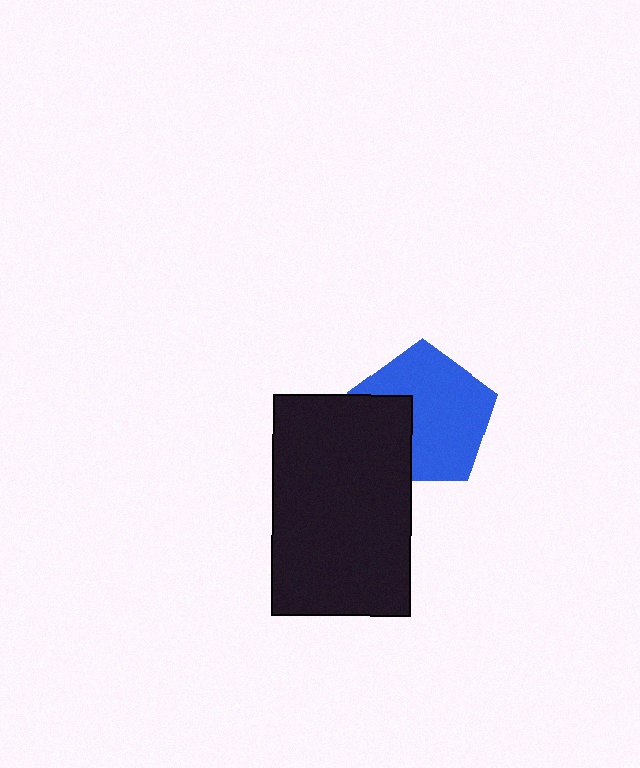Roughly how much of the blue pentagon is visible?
Most of it is visible (roughly 70%).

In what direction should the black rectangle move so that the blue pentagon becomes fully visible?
The black rectangle should move left. That is the shortest direction to clear the overlap and leave the blue pentagon fully visible.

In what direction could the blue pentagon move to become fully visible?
The blue pentagon could move right. That would shift it out from behind the black rectangle entirely.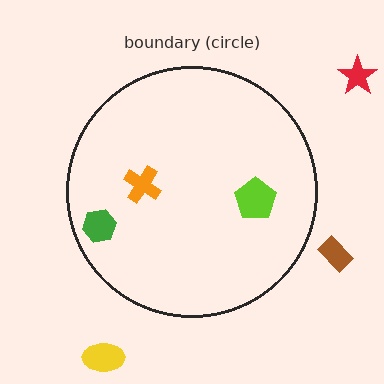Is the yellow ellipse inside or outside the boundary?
Outside.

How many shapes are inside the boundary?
3 inside, 3 outside.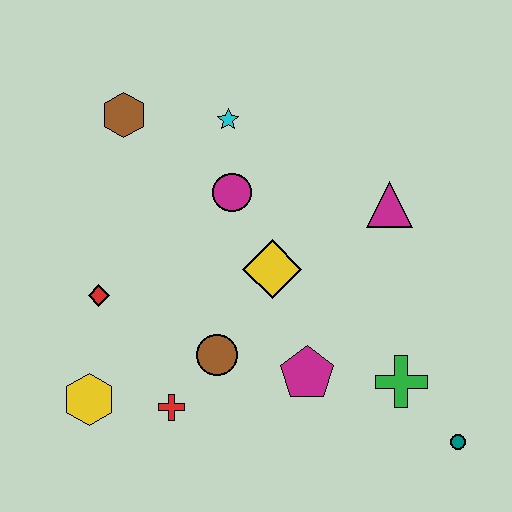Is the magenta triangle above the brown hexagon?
No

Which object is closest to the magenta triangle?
The yellow diamond is closest to the magenta triangle.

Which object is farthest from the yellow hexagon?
The teal circle is farthest from the yellow hexagon.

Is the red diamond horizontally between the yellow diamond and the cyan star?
No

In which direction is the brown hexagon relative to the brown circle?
The brown hexagon is above the brown circle.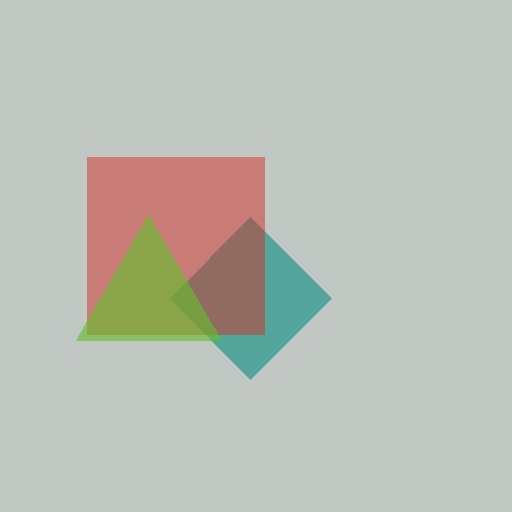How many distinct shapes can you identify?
There are 3 distinct shapes: a teal diamond, a red square, a lime triangle.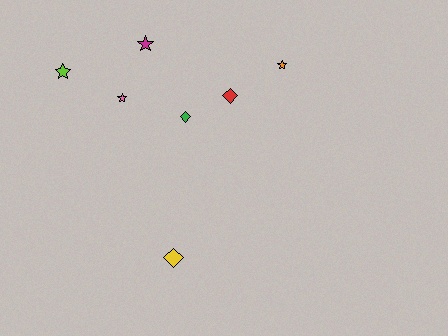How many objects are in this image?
There are 7 objects.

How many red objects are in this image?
There is 1 red object.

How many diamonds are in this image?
There are 3 diamonds.